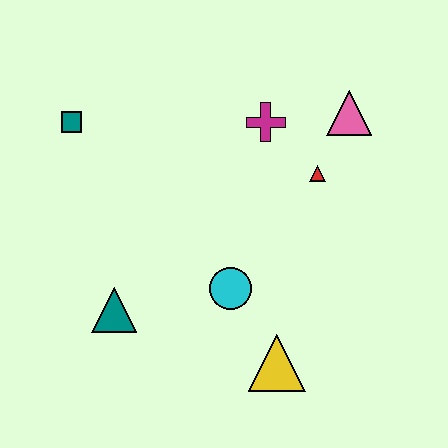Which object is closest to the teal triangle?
The cyan circle is closest to the teal triangle.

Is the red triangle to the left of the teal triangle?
No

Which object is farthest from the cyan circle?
The teal square is farthest from the cyan circle.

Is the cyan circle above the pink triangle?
No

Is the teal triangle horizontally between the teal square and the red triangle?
Yes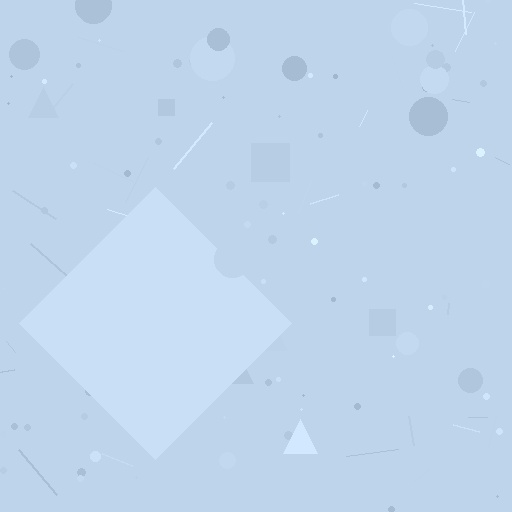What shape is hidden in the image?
A diamond is hidden in the image.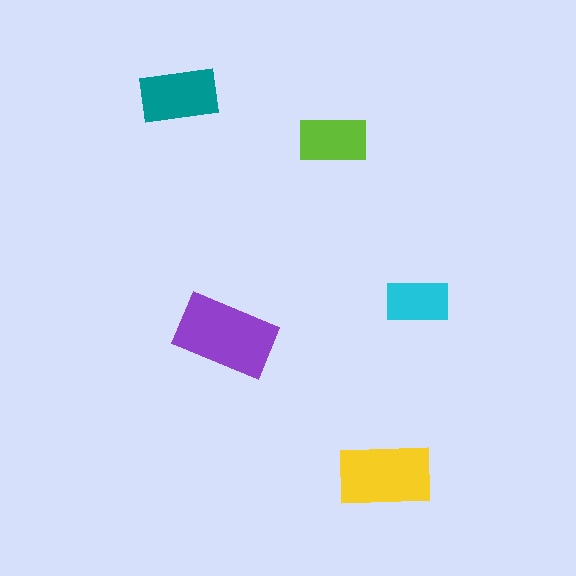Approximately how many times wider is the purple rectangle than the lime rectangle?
About 1.5 times wider.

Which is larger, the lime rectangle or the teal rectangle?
The teal one.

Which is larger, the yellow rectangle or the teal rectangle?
The yellow one.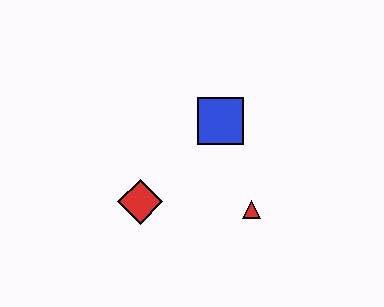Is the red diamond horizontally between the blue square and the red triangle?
No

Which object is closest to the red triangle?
The blue square is closest to the red triangle.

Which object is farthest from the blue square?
The red diamond is farthest from the blue square.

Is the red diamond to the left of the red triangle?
Yes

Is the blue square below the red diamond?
No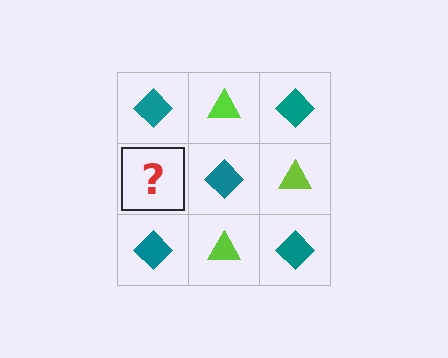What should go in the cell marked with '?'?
The missing cell should contain a lime triangle.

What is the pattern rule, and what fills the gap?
The rule is that it alternates teal diamond and lime triangle in a checkerboard pattern. The gap should be filled with a lime triangle.